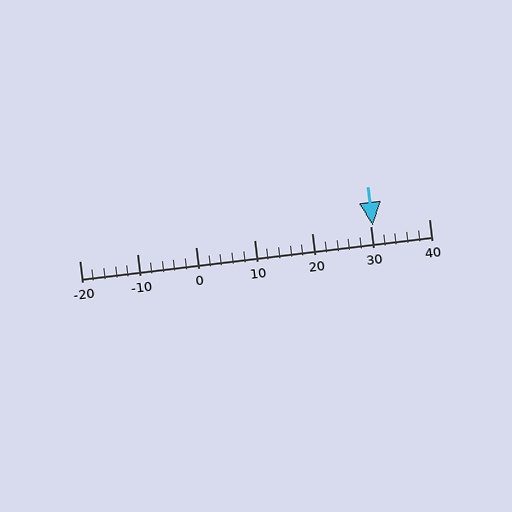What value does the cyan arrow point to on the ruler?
The cyan arrow points to approximately 30.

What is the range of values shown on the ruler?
The ruler shows values from -20 to 40.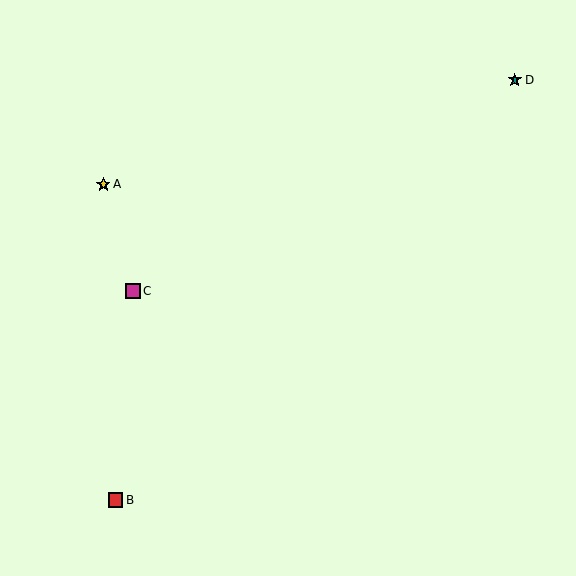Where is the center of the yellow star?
The center of the yellow star is at (103, 184).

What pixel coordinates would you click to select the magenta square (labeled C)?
Click at (133, 291) to select the magenta square C.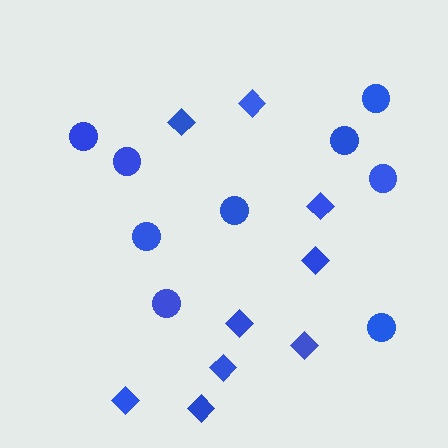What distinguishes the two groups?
There are 2 groups: one group of diamonds (9) and one group of circles (9).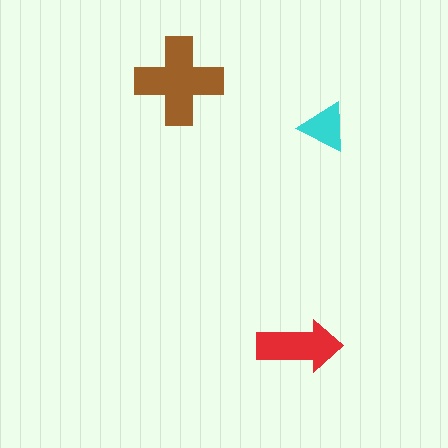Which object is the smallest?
The cyan triangle.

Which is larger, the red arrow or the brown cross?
The brown cross.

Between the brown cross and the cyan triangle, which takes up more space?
The brown cross.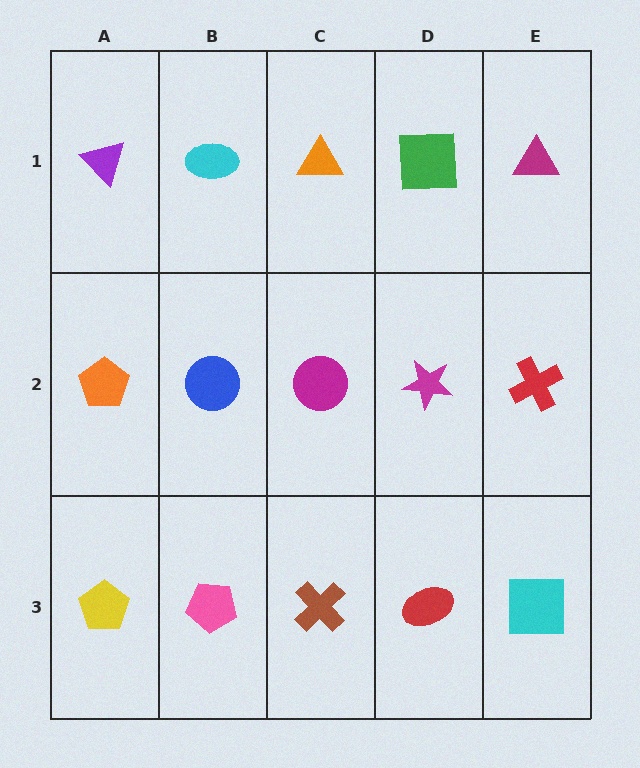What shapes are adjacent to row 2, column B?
A cyan ellipse (row 1, column B), a pink pentagon (row 3, column B), an orange pentagon (row 2, column A), a magenta circle (row 2, column C).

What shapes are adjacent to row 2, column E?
A magenta triangle (row 1, column E), a cyan square (row 3, column E), a magenta star (row 2, column D).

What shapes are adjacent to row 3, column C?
A magenta circle (row 2, column C), a pink pentagon (row 3, column B), a red ellipse (row 3, column D).